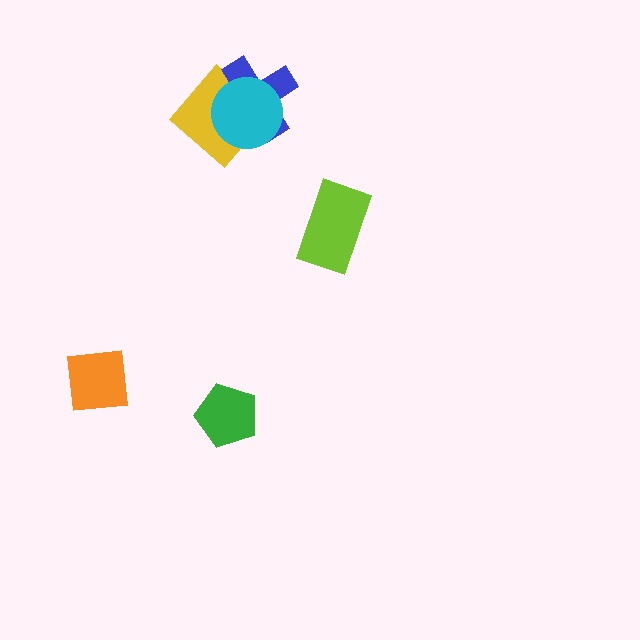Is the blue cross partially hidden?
Yes, it is partially covered by another shape.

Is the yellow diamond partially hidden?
Yes, it is partially covered by another shape.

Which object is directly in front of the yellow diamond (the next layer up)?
The blue cross is directly in front of the yellow diamond.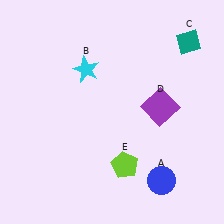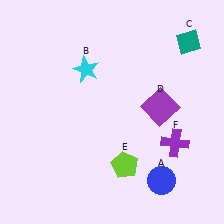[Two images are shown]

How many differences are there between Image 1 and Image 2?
There is 1 difference between the two images.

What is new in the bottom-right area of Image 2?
A purple cross (F) was added in the bottom-right area of Image 2.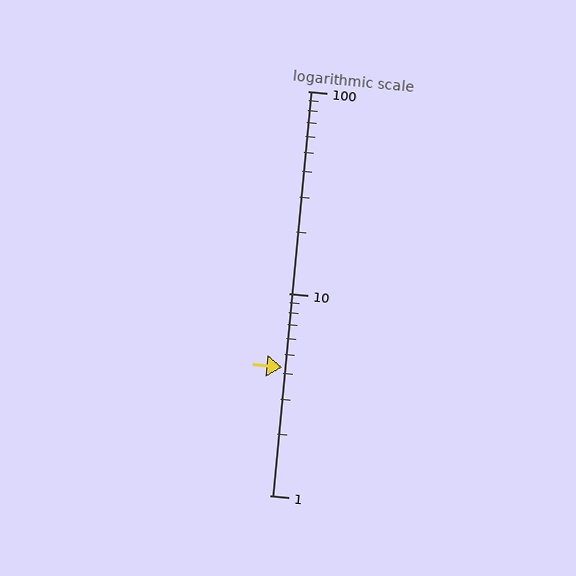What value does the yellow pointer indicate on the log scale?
The pointer indicates approximately 4.3.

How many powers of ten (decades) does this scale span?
The scale spans 2 decades, from 1 to 100.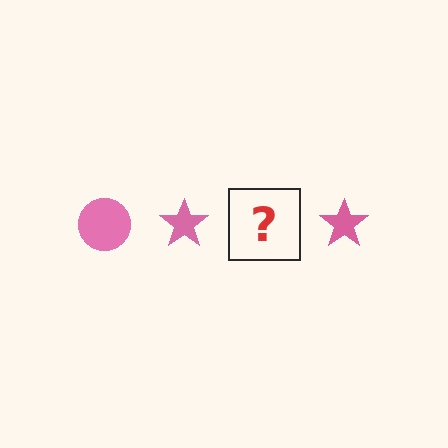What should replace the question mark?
The question mark should be replaced with a pink circle.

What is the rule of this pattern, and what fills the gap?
The rule is that the pattern cycles through circle, star shapes in pink. The gap should be filled with a pink circle.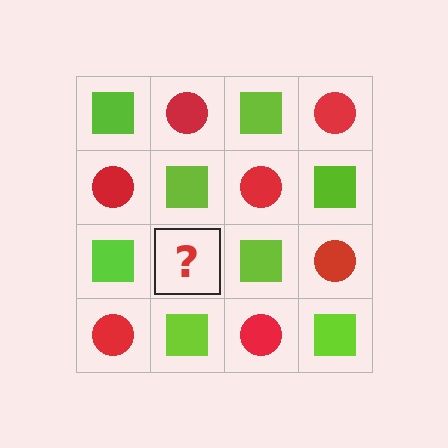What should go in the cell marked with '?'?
The missing cell should contain a red circle.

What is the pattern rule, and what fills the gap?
The rule is that it alternates lime square and red circle in a checkerboard pattern. The gap should be filled with a red circle.